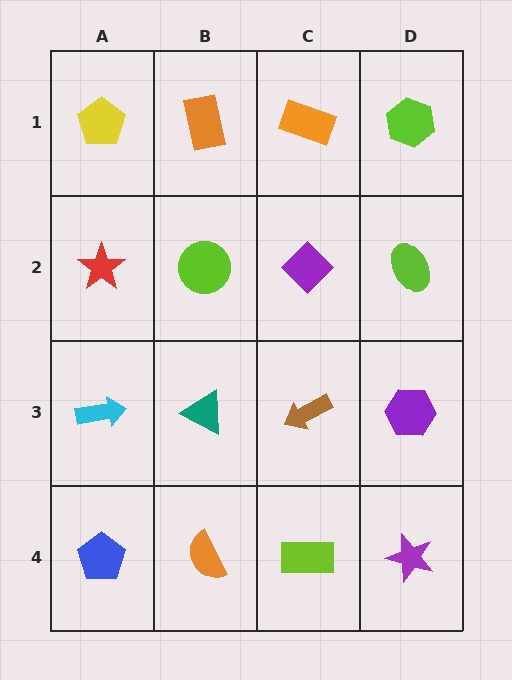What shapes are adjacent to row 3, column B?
A lime circle (row 2, column B), an orange semicircle (row 4, column B), a cyan arrow (row 3, column A), a brown arrow (row 3, column C).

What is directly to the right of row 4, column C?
A purple star.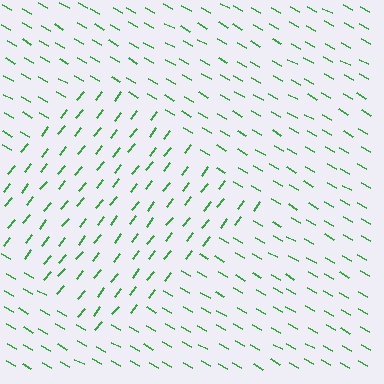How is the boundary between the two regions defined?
The boundary is defined purely by a change in line orientation (approximately 81 degrees difference). All lines are the same color and thickness.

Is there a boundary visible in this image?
Yes, there is a texture boundary formed by a change in line orientation.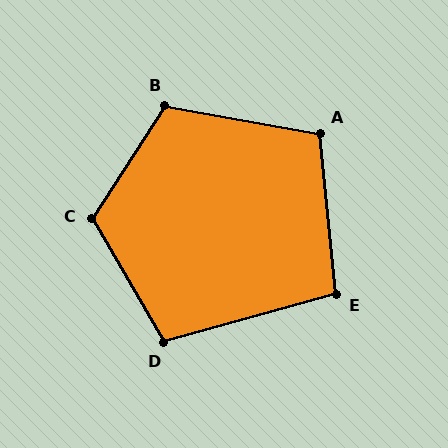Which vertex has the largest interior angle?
C, at approximately 117 degrees.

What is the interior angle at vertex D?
Approximately 105 degrees (obtuse).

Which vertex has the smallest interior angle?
E, at approximately 100 degrees.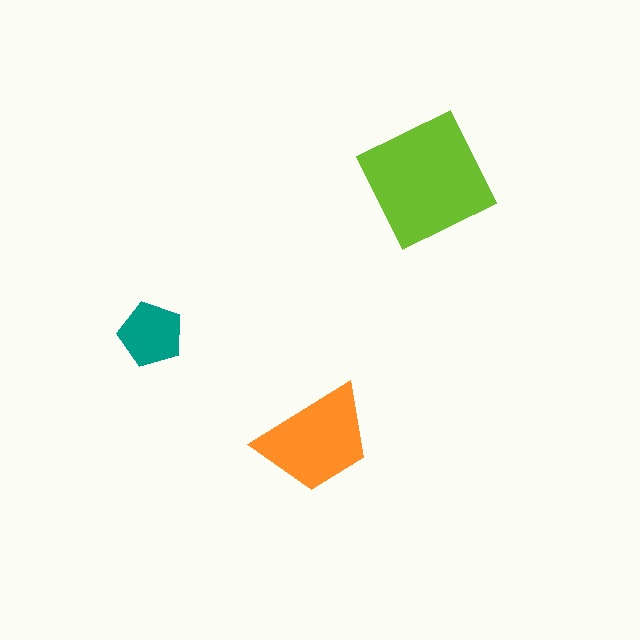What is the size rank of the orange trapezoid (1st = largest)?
2nd.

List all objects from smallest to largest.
The teal pentagon, the orange trapezoid, the lime square.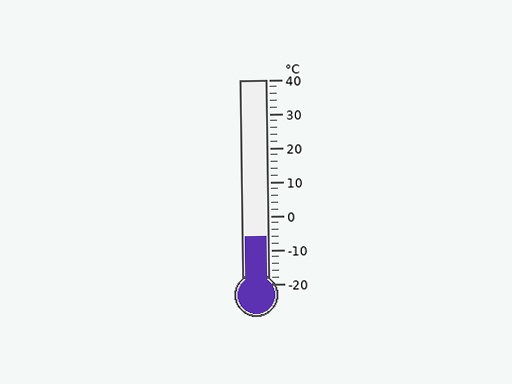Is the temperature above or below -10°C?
The temperature is above -10°C.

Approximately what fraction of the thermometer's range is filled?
The thermometer is filled to approximately 25% of its range.